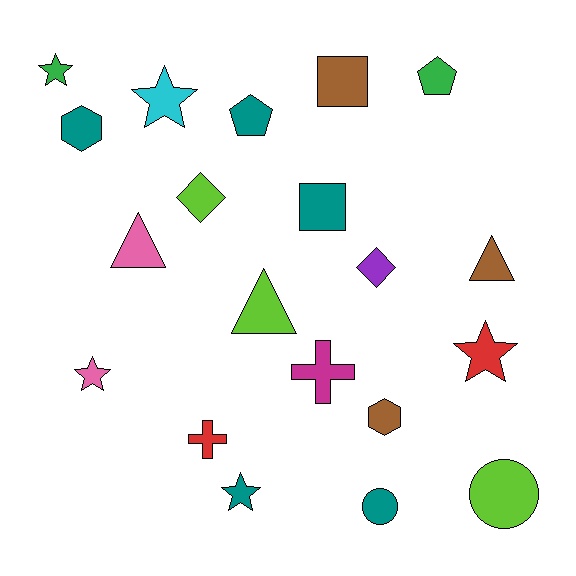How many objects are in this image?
There are 20 objects.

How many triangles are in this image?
There are 3 triangles.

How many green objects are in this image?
There are 2 green objects.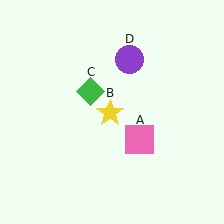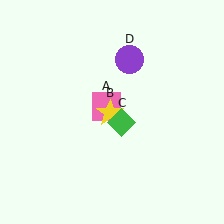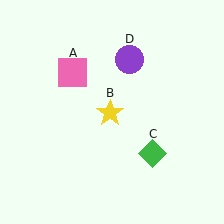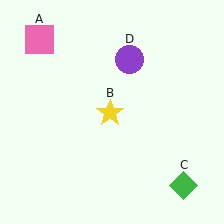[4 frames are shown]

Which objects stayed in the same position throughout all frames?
Yellow star (object B) and purple circle (object D) remained stationary.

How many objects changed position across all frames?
2 objects changed position: pink square (object A), green diamond (object C).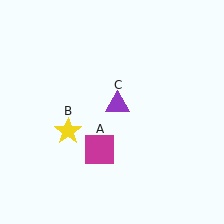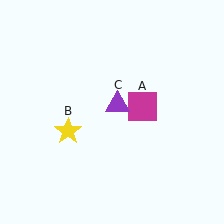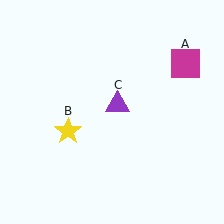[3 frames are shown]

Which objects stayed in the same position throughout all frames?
Yellow star (object B) and purple triangle (object C) remained stationary.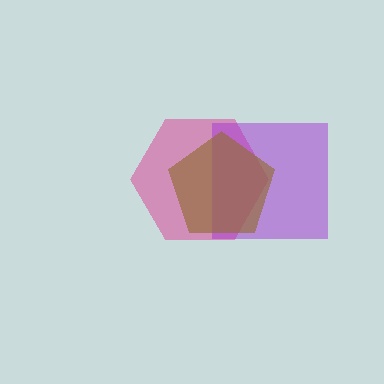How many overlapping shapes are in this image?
There are 3 overlapping shapes in the image.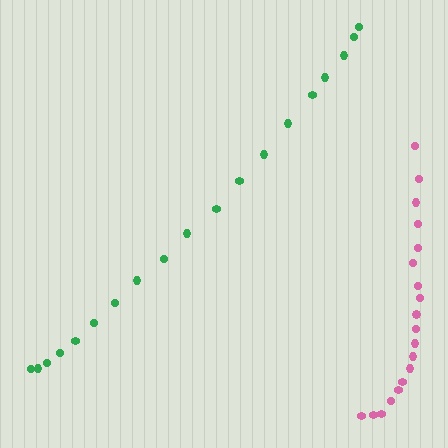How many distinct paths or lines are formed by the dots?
There are 2 distinct paths.